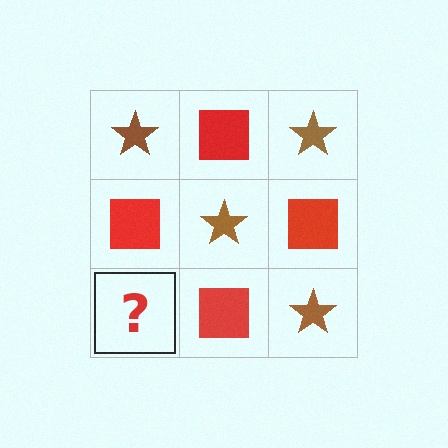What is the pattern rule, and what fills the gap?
The rule is that it alternates brown star and red square in a checkerboard pattern. The gap should be filled with a brown star.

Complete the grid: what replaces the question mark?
The question mark should be replaced with a brown star.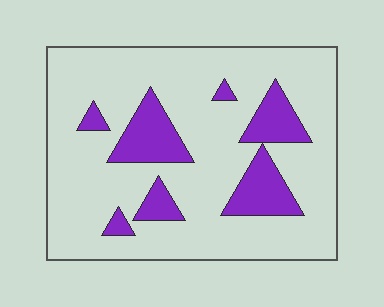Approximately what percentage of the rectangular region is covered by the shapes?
Approximately 20%.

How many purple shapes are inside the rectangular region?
7.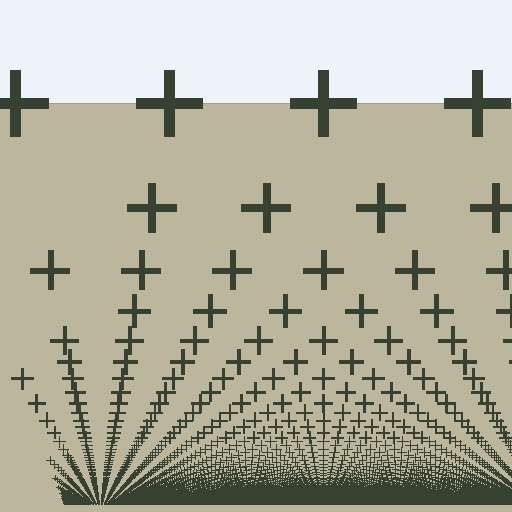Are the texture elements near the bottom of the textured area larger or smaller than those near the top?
Smaller. The gradient is inverted — elements near the bottom are smaller and denser.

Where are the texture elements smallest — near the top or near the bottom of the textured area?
Near the bottom.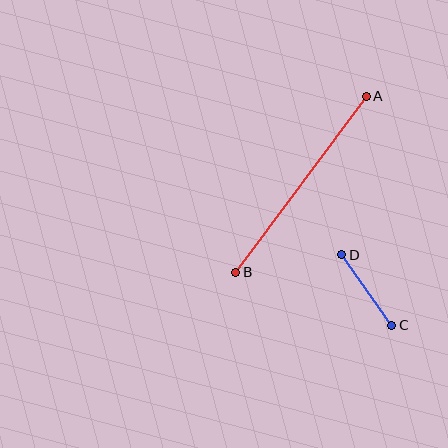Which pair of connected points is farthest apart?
Points A and B are farthest apart.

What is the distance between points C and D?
The distance is approximately 86 pixels.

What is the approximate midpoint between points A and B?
The midpoint is at approximately (301, 184) pixels.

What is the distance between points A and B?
The distance is approximately 219 pixels.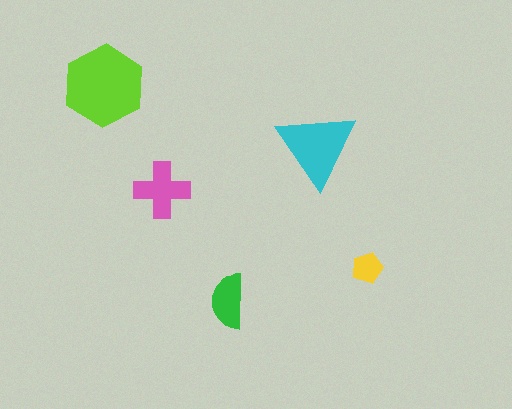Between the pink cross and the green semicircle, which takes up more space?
The pink cross.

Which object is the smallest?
The yellow pentagon.